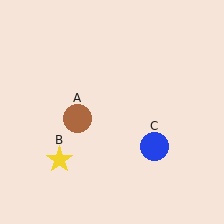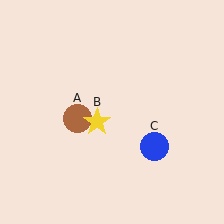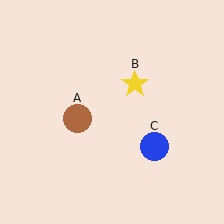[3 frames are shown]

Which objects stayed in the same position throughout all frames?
Brown circle (object A) and blue circle (object C) remained stationary.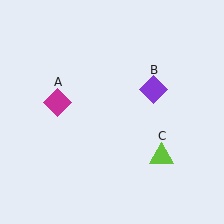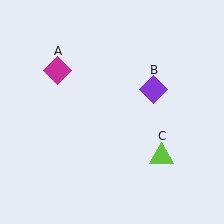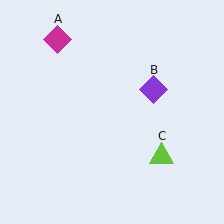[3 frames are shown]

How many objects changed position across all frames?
1 object changed position: magenta diamond (object A).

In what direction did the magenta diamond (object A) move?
The magenta diamond (object A) moved up.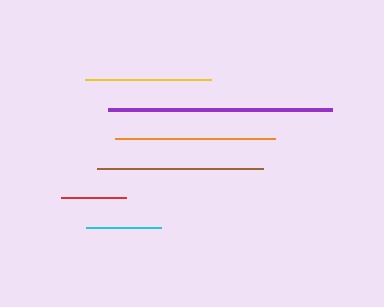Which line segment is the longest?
The purple line is the longest at approximately 224 pixels.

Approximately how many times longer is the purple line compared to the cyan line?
The purple line is approximately 3.0 times the length of the cyan line.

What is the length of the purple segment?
The purple segment is approximately 224 pixels long.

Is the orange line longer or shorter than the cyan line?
The orange line is longer than the cyan line.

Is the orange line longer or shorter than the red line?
The orange line is longer than the red line.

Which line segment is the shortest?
The red line is the shortest at approximately 64 pixels.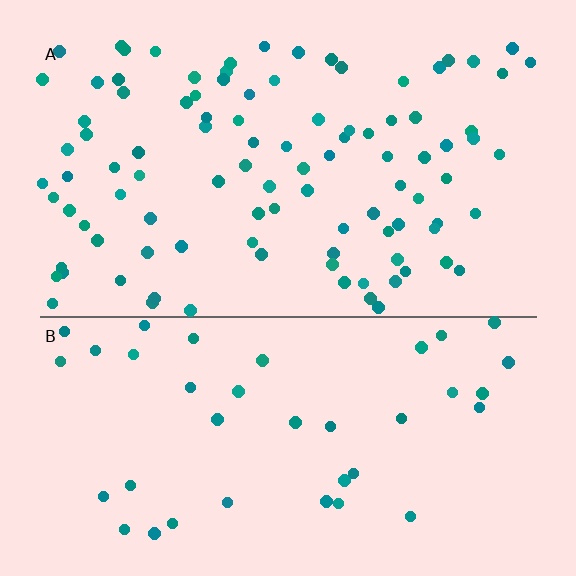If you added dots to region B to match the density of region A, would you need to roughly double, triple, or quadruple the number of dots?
Approximately triple.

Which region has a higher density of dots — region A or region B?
A (the top).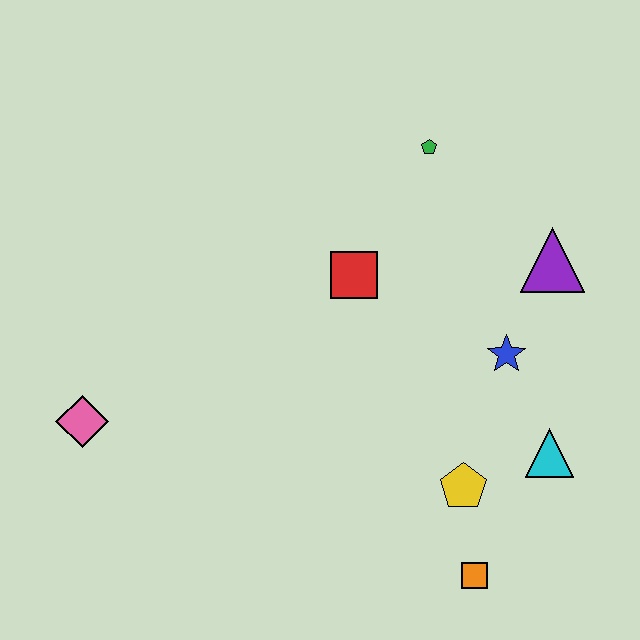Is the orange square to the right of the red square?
Yes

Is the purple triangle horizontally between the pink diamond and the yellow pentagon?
No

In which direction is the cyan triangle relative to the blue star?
The cyan triangle is below the blue star.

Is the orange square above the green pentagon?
No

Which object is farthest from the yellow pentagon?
The pink diamond is farthest from the yellow pentagon.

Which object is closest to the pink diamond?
The red square is closest to the pink diamond.